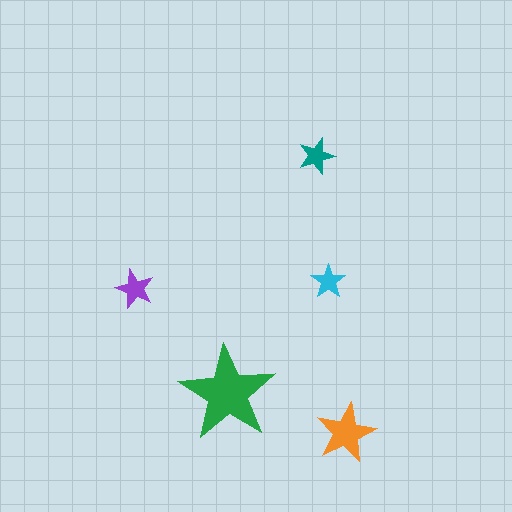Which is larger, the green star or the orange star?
The green one.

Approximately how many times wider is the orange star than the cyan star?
About 1.5 times wider.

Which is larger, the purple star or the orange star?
The orange one.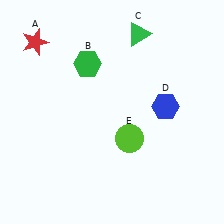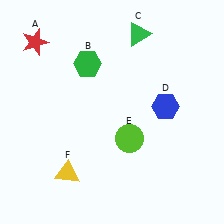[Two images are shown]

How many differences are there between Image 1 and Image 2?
There is 1 difference between the two images.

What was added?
A yellow triangle (F) was added in Image 2.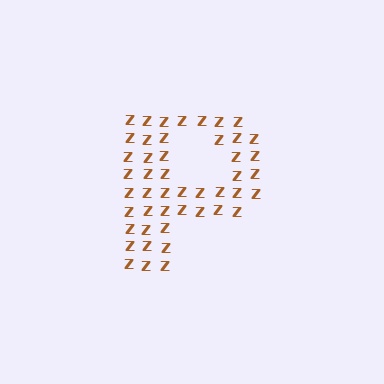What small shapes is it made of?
It is made of small letter Z's.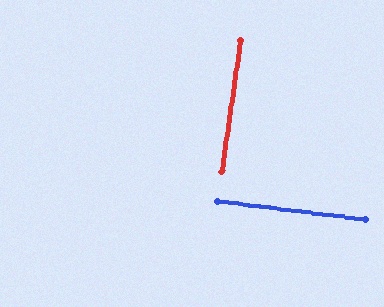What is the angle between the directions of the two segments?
Approximately 89 degrees.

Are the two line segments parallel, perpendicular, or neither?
Perpendicular — they meet at approximately 89°.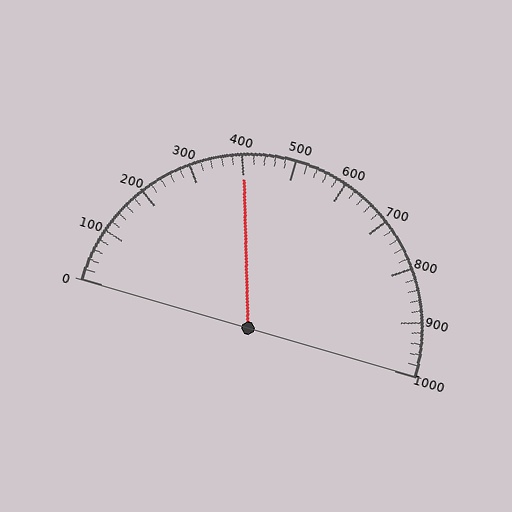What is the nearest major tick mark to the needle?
The nearest major tick mark is 400.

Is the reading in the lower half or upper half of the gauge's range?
The reading is in the lower half of the range (0 to 1000).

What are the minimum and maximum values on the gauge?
The gauge ranges from 0 to 1000.